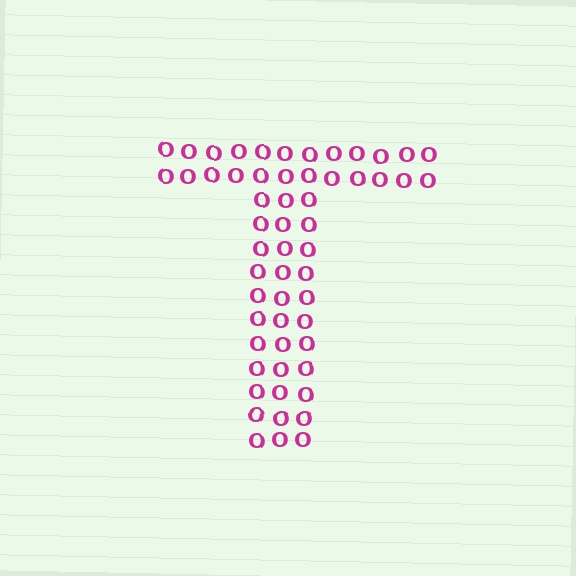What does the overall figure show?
The overall figure shows the letter T.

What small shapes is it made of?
It is made of small letter O's.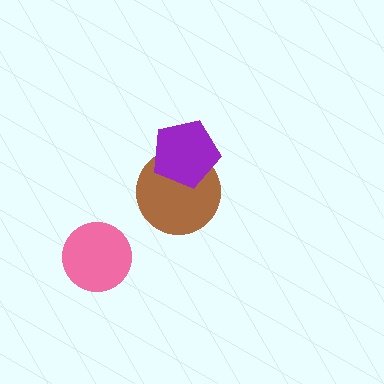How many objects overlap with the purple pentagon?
1 object overlaps with the purple pentagon.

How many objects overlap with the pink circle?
0 objects overlap with the pink circle.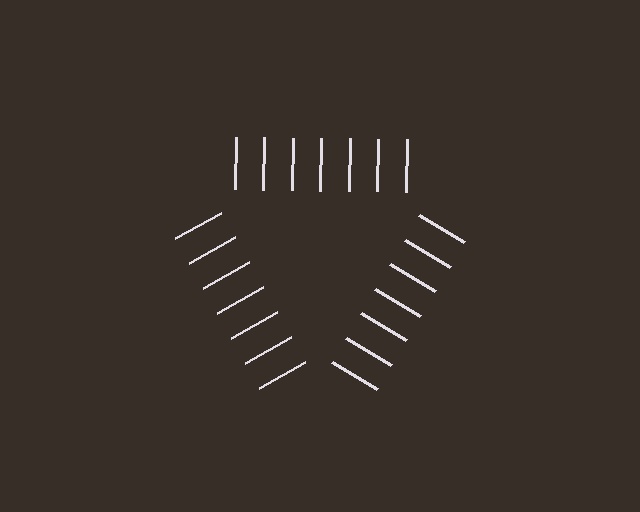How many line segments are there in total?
21 — 7 along each of the 3 edges.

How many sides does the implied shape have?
3 sides — the line-ends trace a triangle.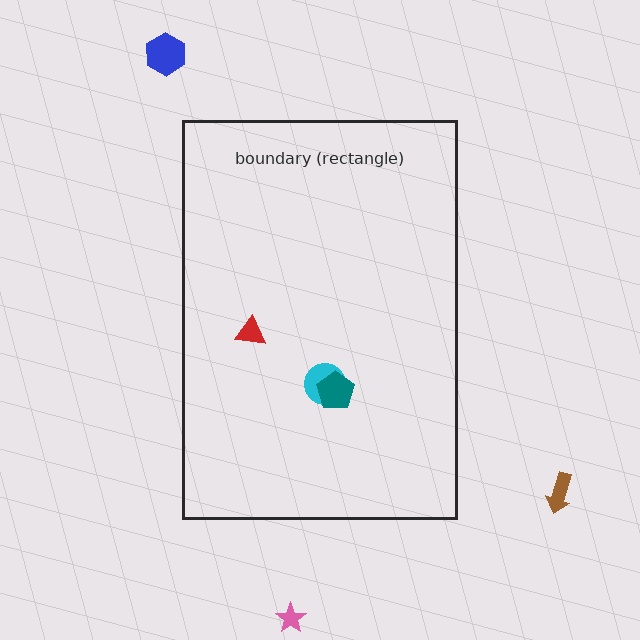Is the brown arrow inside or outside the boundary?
Outside.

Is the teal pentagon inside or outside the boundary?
Inside.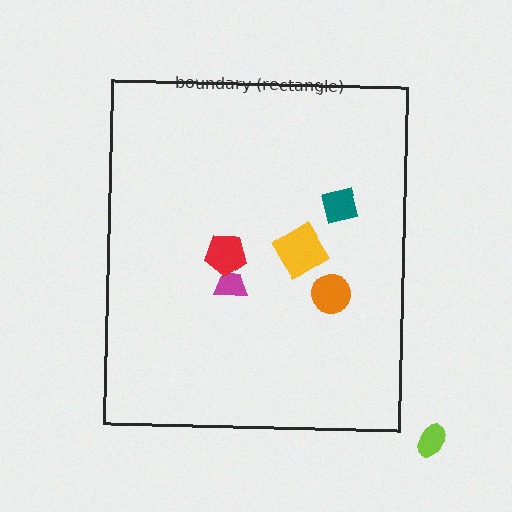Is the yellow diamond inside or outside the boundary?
Inside.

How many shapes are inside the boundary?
5 inside, 1 outside.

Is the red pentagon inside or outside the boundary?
Inside.